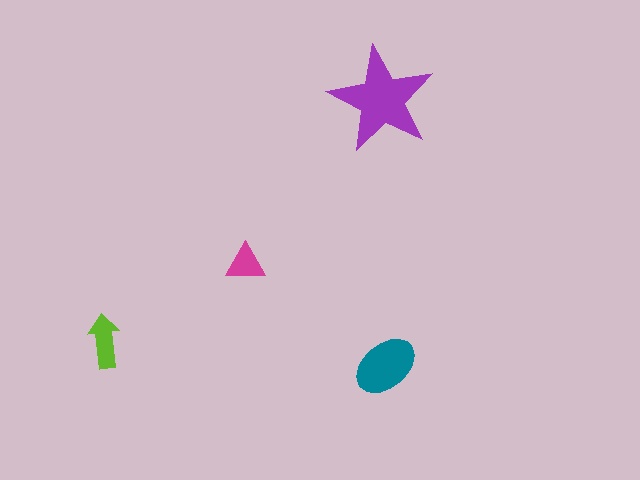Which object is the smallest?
The magenta triangle.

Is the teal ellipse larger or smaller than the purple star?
Smaller.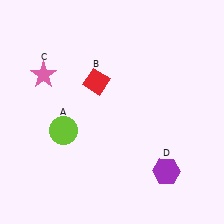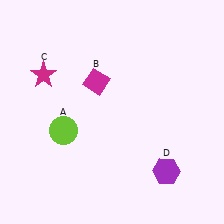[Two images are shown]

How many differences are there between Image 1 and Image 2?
There are 2 differences between the two images.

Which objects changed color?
B changed from red to magenta. C changed from pink to magenta.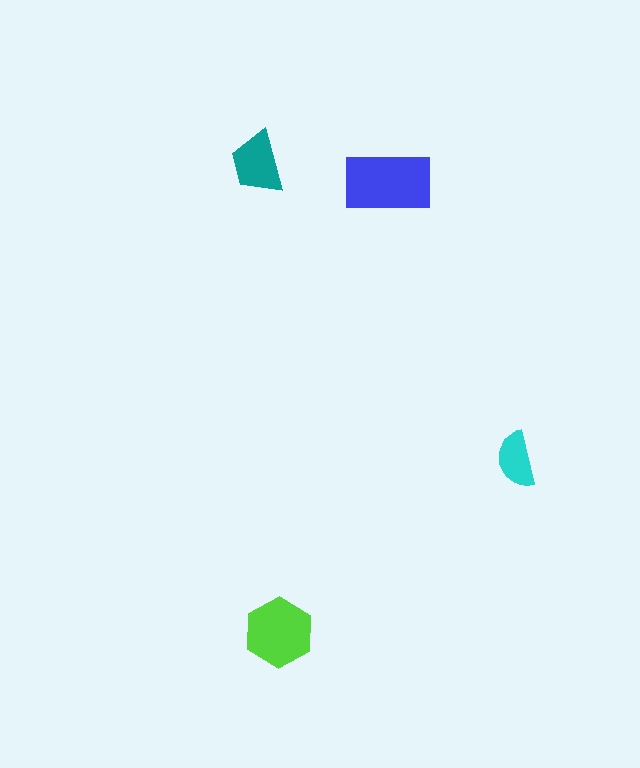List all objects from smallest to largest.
The cyan semicircle, the teal trapezoid, the lime hexagon, the blue rectangle.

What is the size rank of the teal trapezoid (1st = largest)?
3rd.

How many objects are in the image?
There are 4 objects in the image.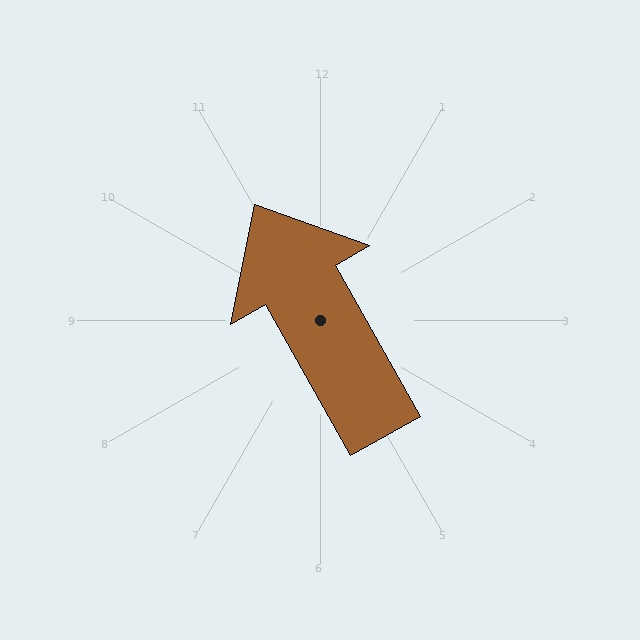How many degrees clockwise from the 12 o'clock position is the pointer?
Approximately 330 degrees.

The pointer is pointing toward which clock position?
Roughly 11 o'clock.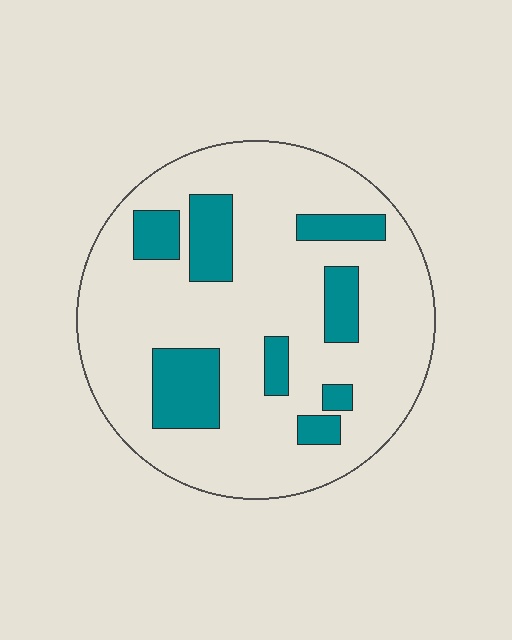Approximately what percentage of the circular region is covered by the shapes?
Approximately 20%.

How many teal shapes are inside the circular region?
8.